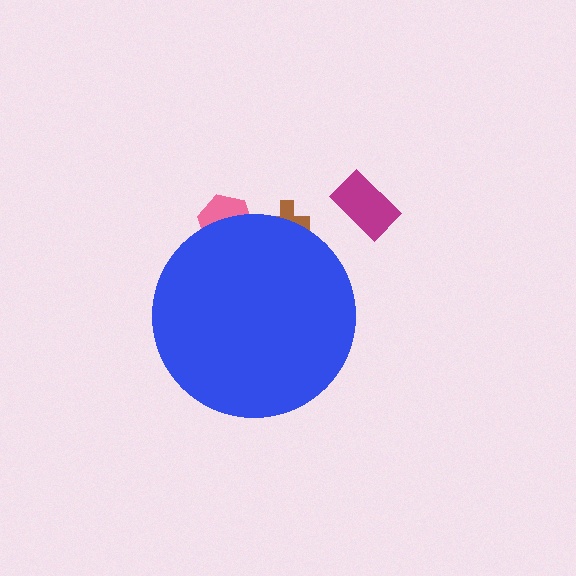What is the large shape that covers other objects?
A blue circle.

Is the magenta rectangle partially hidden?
No, the magenta rectangle is fully visible.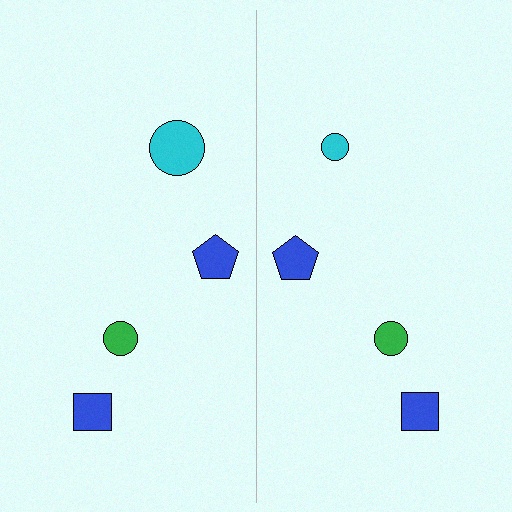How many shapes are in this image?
There are 8 shapes in this image.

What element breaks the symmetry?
The cyan circle on the right side has a different size than its mirror counterpart.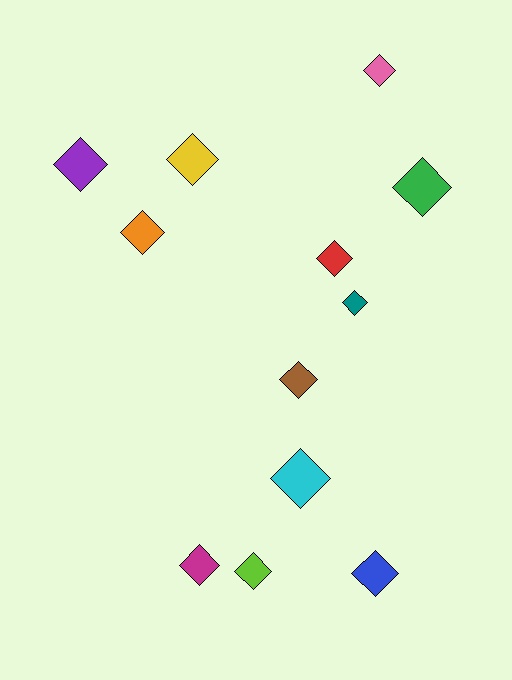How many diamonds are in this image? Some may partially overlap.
There are 12 diamonds.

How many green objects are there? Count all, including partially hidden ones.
There is 1 green object.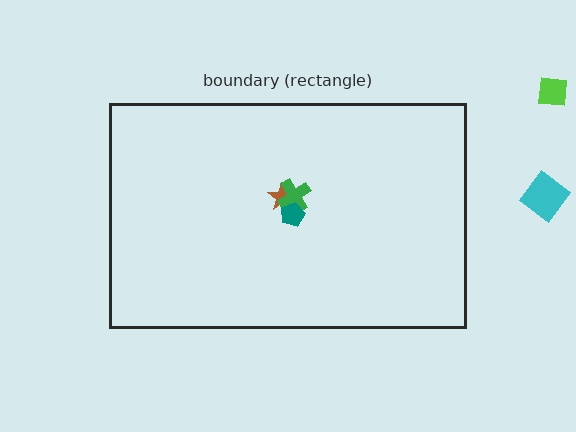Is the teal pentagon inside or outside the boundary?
Inside.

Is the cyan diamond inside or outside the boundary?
Outside.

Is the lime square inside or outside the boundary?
Outside.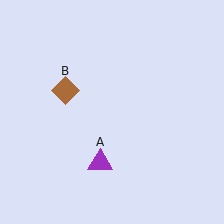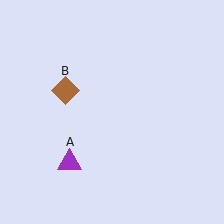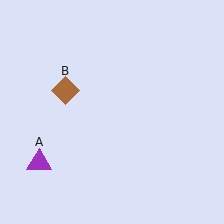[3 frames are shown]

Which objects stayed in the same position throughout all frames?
Brown diamond (object B) remained stationary.